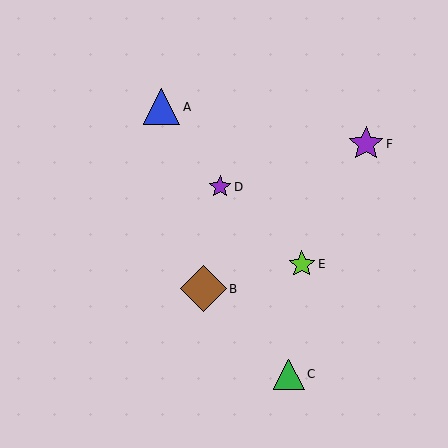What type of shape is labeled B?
Shape B is a brown diamond.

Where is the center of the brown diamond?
The center of the brown diamond is at (203, 289).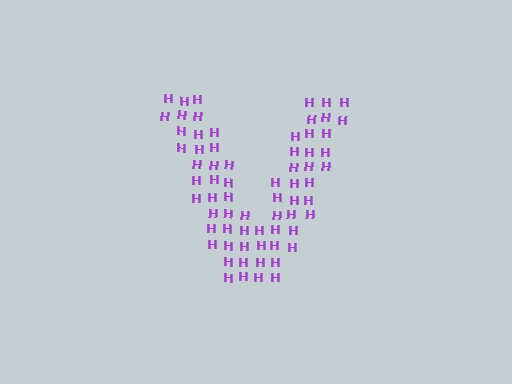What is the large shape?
The large shape is the letter V.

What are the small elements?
The small elements are letter H's.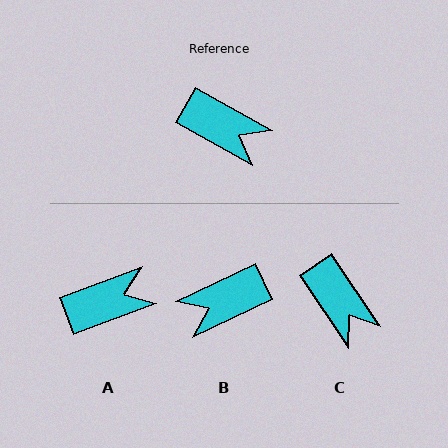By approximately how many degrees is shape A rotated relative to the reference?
Approximately 49 degrees counter-clockwise.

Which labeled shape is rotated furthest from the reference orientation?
B, about 126 degrees away.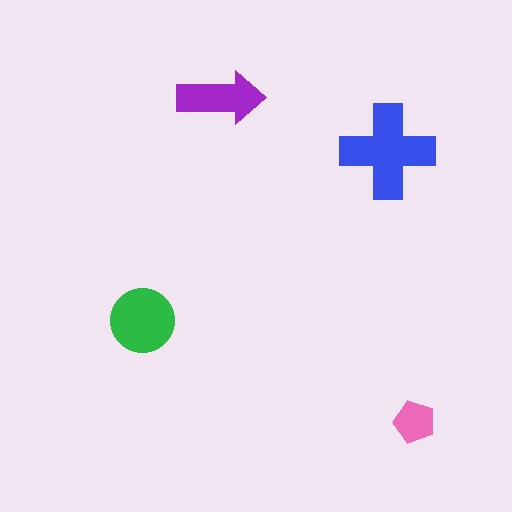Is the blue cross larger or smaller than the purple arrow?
Larger.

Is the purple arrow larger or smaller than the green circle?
Smaller.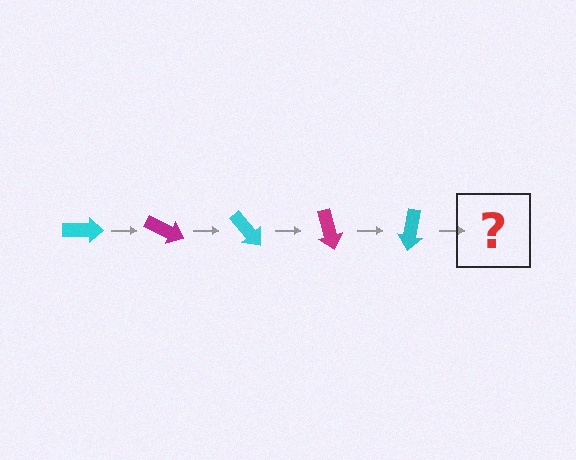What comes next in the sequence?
The next element should be a magenta arrow, rotated 125 degrees from the start.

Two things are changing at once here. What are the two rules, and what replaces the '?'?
The two rules are that it rotates 25 degrees each step and the color cycles through cyan and magenta. The '?' should be a magenta arrow, rotated 125 degrees from the start.